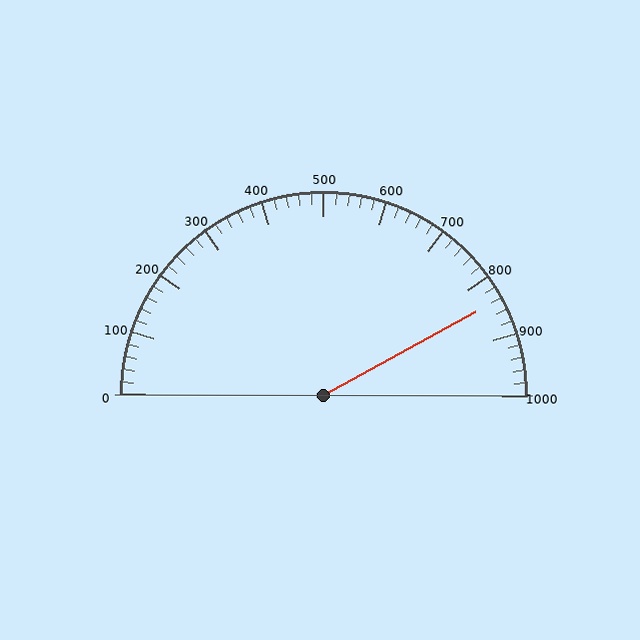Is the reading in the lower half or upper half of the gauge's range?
The reading is in the upper half of the range (0 to 1000).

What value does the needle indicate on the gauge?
The needle indicates approximately 840.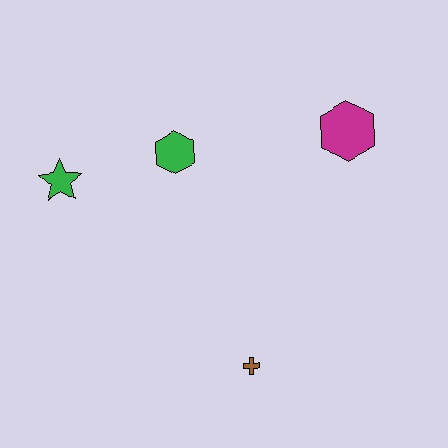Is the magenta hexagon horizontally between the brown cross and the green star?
No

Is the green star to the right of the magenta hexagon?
No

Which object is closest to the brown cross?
The green hexagon is closest to the brown cross.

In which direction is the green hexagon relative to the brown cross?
The green hexagon is above the brown cross.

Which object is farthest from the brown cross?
The green star is farthest from the brown cross.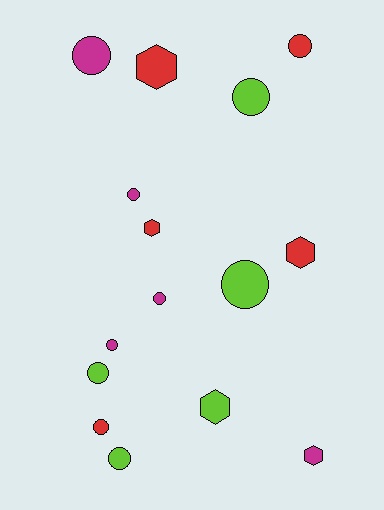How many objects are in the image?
There are 15 objects.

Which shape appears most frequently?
Circle, with 10 objects.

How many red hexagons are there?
There are 3 red hexagons.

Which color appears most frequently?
Lime, with 5 objects.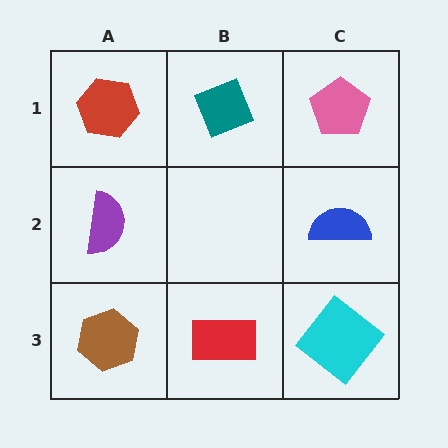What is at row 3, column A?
A brown hexagon.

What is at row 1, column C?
A pink pentagon.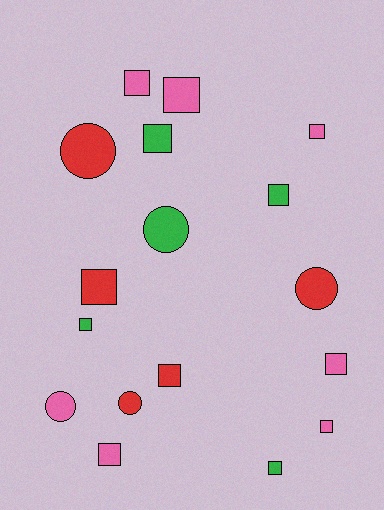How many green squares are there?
There are 4 green squares.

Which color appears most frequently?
Pink, with 7 objects.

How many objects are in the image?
There are 17 objects.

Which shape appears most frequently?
Square, with 12 objects.